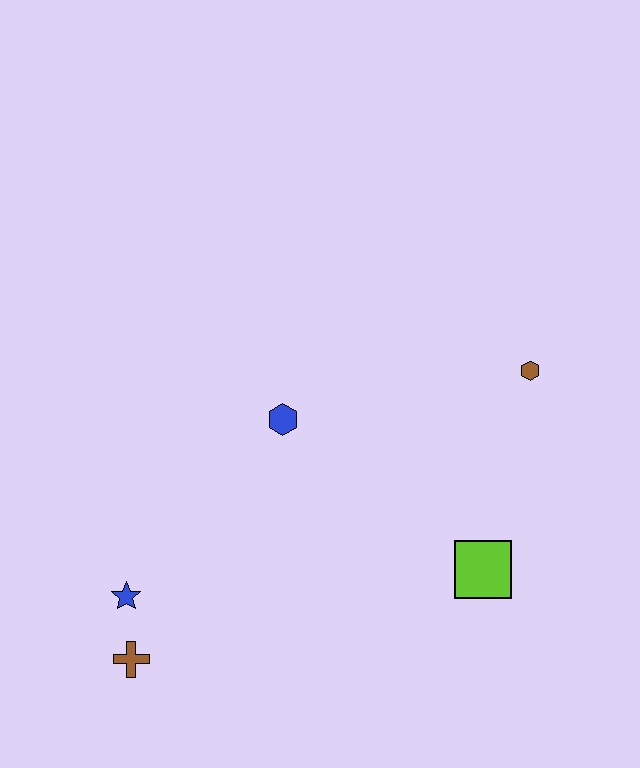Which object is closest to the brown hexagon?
The lime square is closest to the brown hexagon.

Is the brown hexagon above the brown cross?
Yes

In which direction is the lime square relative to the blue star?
The lime square is to the right of the blue star.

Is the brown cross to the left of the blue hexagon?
Yes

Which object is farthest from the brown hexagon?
The brown cross is farthest from the brown hexagon.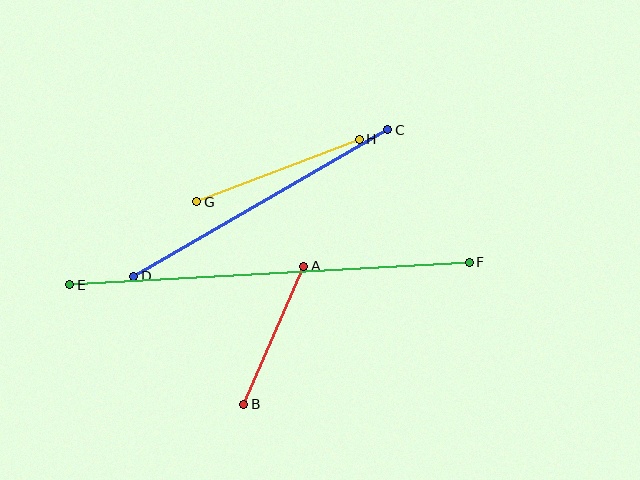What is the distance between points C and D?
The distance is approximately 293 pixels.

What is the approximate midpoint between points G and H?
The midpoint is at approximately (278, 170) pixels.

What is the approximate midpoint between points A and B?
The midpoint is at approximately (274, 335) pixels.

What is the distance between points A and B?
The distance is approximately 150 pixels.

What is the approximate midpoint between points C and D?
The midpoint is at approximately (261, 203) pixels.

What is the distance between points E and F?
The distance is approximately 400 pixels.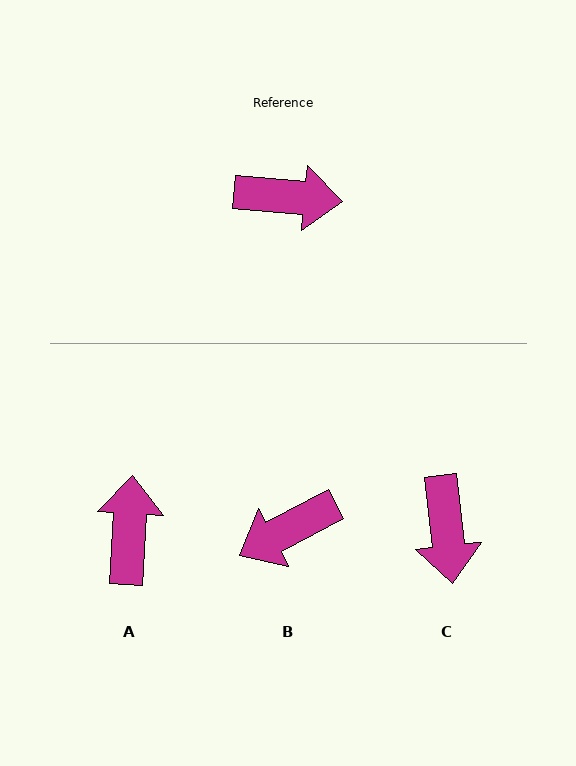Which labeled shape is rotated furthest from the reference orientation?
B, about 147 degrees away.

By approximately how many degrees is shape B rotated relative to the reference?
Approximately 147 degrees clockwise.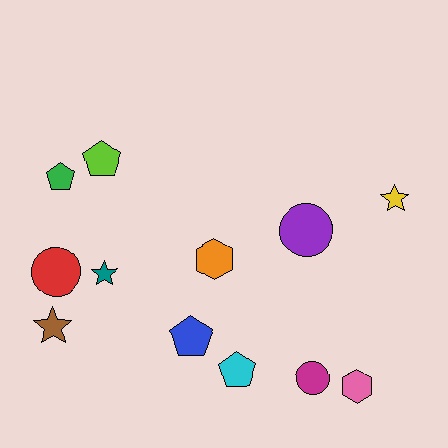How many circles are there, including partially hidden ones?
There are 3 circles.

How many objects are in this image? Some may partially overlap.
There are 12 objects.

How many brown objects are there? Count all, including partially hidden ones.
There is 1 brown object.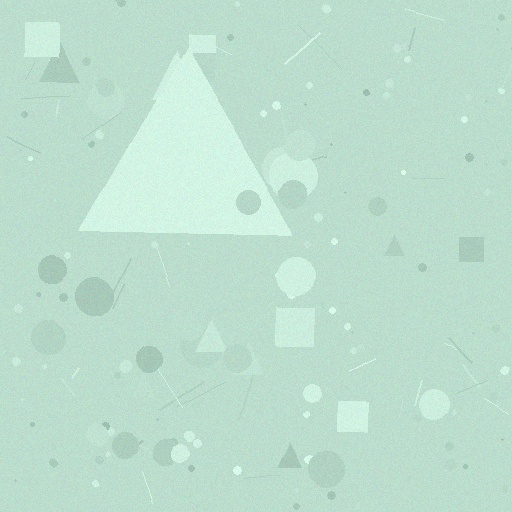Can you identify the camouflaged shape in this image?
The camouflaged shape is a triangle.